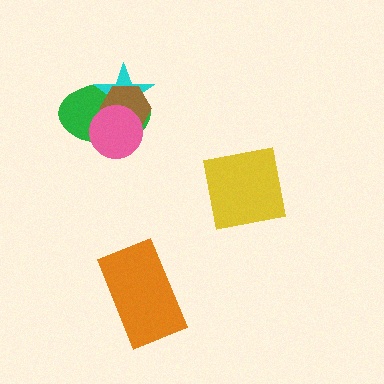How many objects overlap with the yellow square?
0 objects overlap with the yellow square.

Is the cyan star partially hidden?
Yes, it is partially covered by another shape.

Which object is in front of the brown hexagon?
The pink circle is in front of the brown hexagon.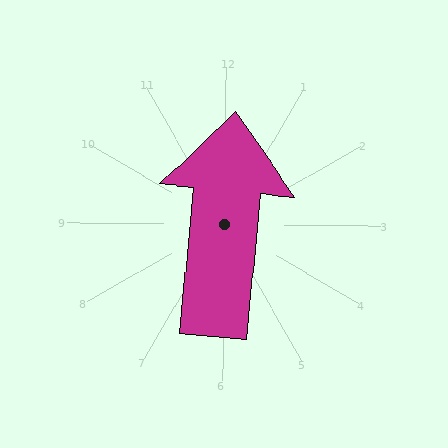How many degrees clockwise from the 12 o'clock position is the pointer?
Approximately 5 degrees.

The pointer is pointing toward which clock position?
Roughly 12 o'clock.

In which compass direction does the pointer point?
North.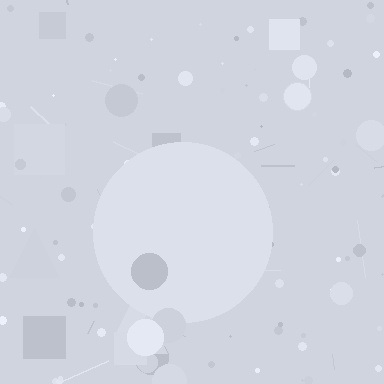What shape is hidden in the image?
A circle is hidden in the image.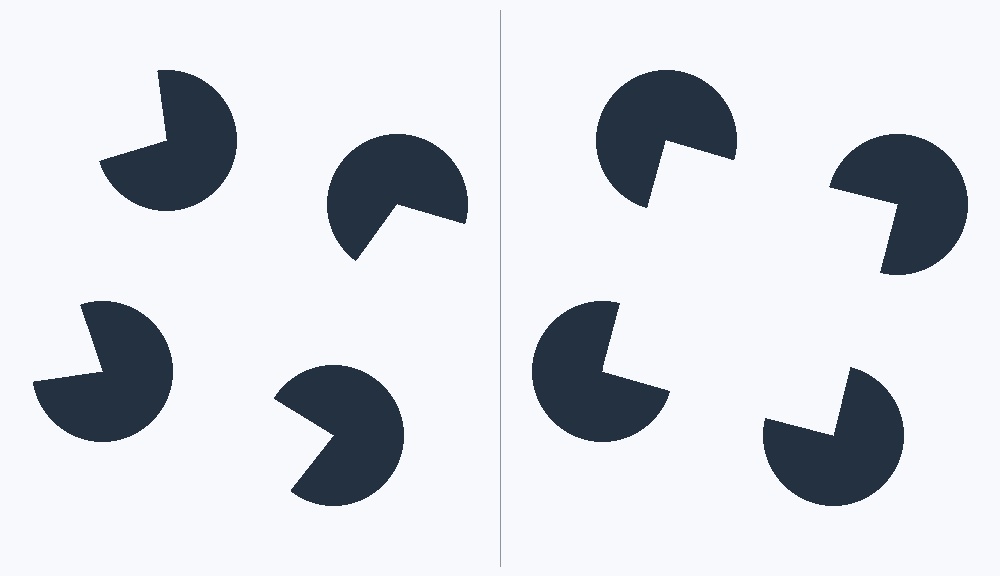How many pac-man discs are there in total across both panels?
8 — 4 on each side.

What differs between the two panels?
The pac-man discs are positioned identically on both sides; only the wedge orientations differ. On the right they align to a square; on the left they are misaligned.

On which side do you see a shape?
An illusory square appears on the right side. On the left side the wedge cuts are rotated, so no coherent shape forms.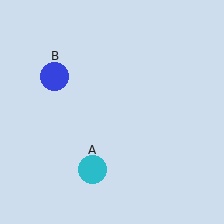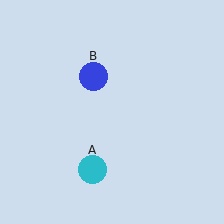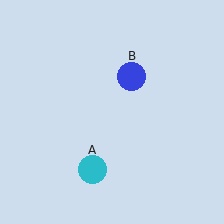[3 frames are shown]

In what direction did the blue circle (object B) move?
The blue circle (object B) moved right.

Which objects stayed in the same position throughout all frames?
Cyan circle (object A) remained stationary.